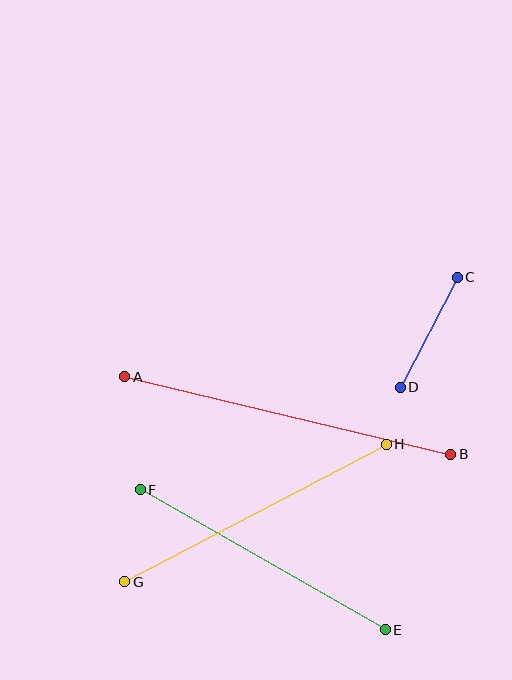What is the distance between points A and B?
The distance is approximately 335 pixels.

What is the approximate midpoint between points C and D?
The midpoint is at approximately (429, 332) pixels.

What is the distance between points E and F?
The distance is approximately 282 pixels.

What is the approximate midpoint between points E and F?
The midpoint is at approximately (263, 560) pixels.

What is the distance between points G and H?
The distance is approximately 296 pixels.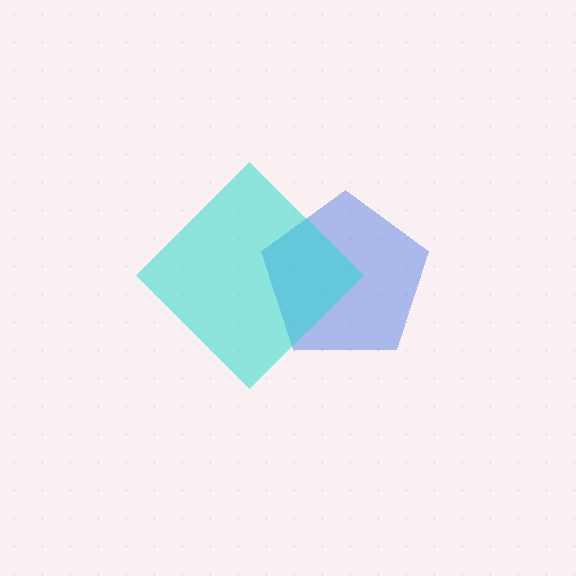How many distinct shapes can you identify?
There are 2 distinct shapes: a blue pentagon, a cyan diamond.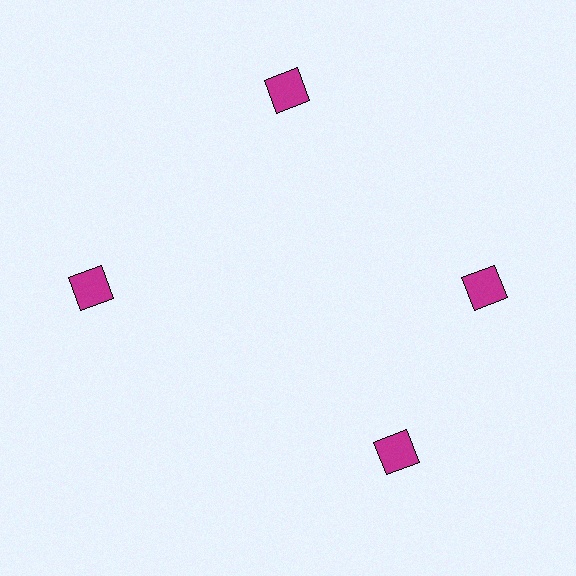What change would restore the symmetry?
The symmetry would be restored by rotating it back into even spacing with its neighbors so that all 4 squares sit at equal angles and equal distance from the center.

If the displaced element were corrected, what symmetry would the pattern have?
It would have 4-fold rotational symmetry — the pattern would map onto itself every 90 degrees.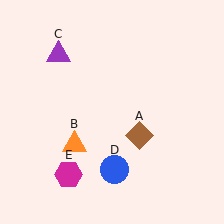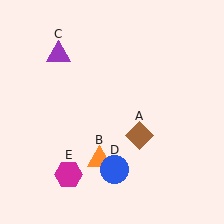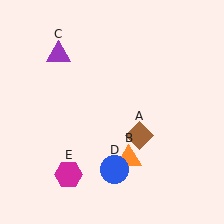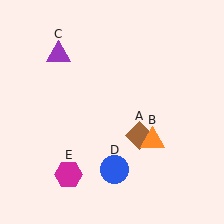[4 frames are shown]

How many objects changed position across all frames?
1 object changed position: orange triangle (object B).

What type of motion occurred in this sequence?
The orange triangle (object B) rotated counterclockwise around the center of the scene.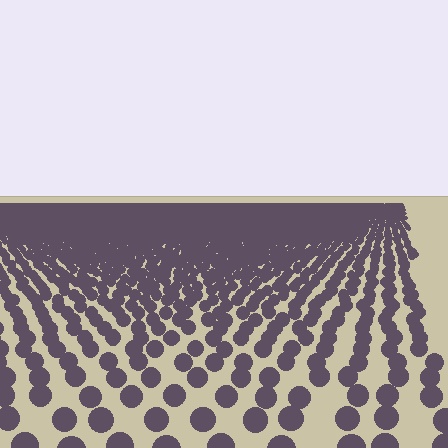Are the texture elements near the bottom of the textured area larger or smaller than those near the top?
Larger. Near the bottom, elements are closer to the viewer and appear at a bigger on-screen size.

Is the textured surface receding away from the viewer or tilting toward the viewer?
The surface is receding away from the viewer. Texture elements get smaller and denser toward the top.